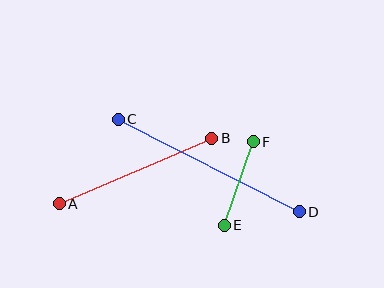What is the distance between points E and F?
The distance is approximately 88 pixels.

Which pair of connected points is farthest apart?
Points C and D are farthest apart.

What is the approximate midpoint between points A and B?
The midpoint is at approximately (135, 171) pixels.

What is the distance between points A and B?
The distance is approximately 166 pixels.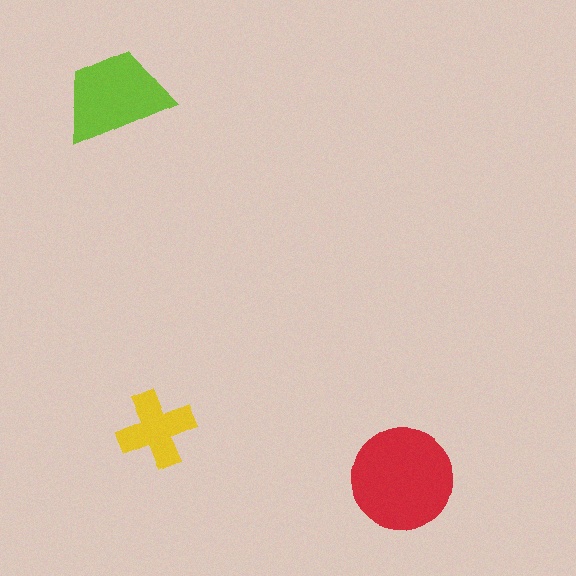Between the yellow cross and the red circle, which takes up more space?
The red circle.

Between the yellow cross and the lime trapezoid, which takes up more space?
The lime trapezoid.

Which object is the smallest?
The yellow cross.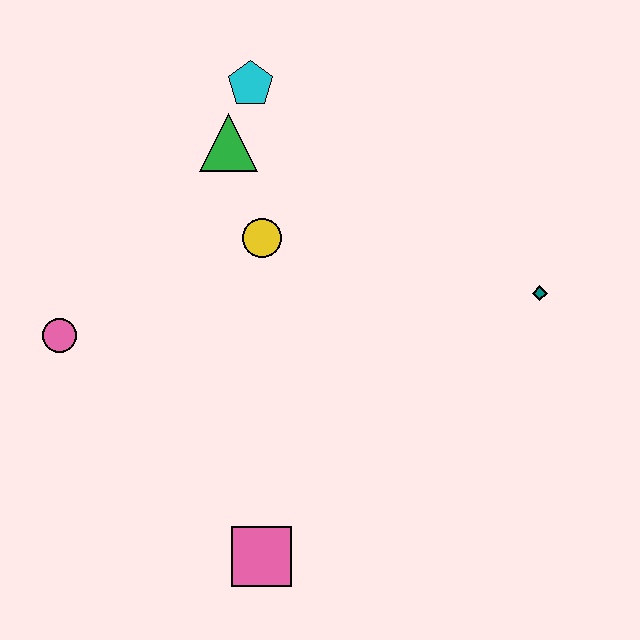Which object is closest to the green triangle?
The cyan pentagon is closest to the green triangle.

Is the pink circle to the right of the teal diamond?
No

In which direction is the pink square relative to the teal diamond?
The pink square is to the left of the teal diamond.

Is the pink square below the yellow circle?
Yes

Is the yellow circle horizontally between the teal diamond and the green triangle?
Yes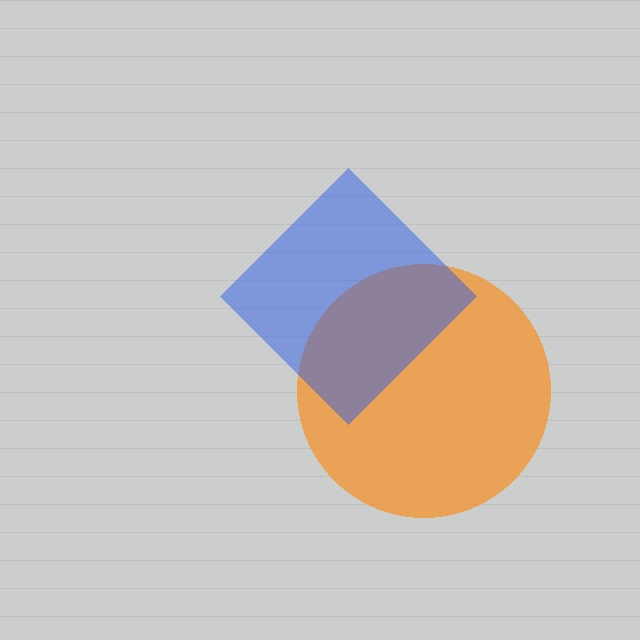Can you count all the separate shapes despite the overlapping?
Yes, there are 2 separate shapes.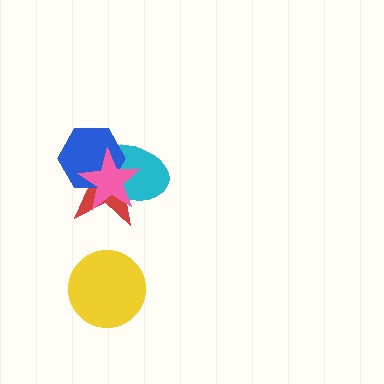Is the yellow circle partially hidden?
No, no other shape covers it.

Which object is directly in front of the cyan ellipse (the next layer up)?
The blue hexagon is directly in front of the cyan ellipse.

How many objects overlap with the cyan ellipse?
3 objects overlap with the cyan ellipse.